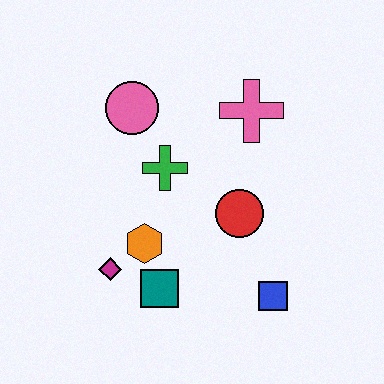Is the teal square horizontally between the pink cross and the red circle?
No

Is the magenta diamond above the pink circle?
No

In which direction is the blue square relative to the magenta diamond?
The blue square is to the right of the magenta diamond.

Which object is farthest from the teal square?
The pink cross is farthest from the teal square.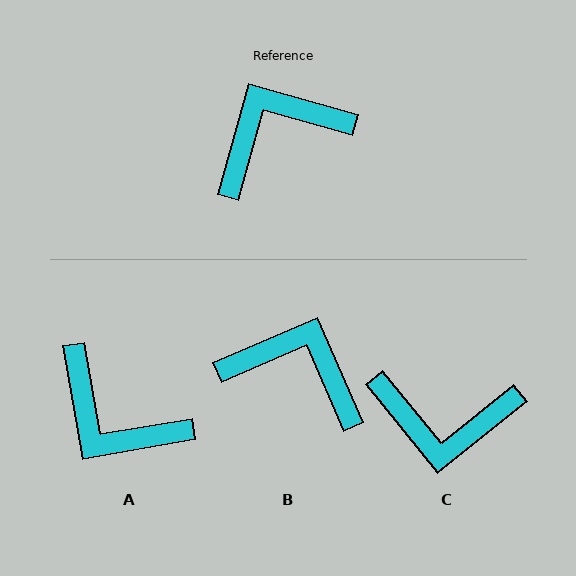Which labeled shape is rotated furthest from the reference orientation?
C, about 145 degrees away.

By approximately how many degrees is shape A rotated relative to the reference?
Approximately 115 degrees counter-clockwise.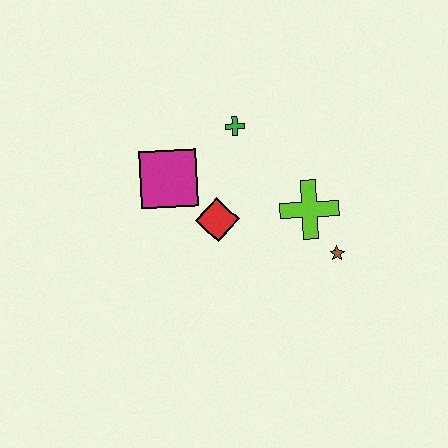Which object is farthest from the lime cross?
The magenta square is farthest from the lime cross.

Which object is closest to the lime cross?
The brown star is closest to the lime cross.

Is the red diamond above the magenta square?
No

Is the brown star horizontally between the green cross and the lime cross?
No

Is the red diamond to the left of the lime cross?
Yes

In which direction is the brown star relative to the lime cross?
The brown star is below the lime cross.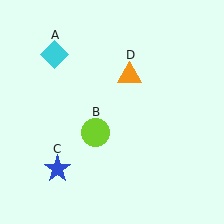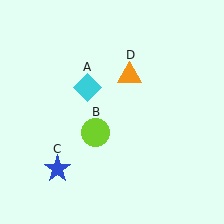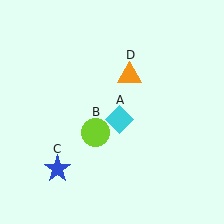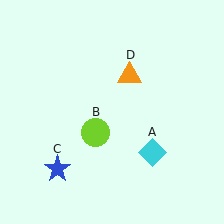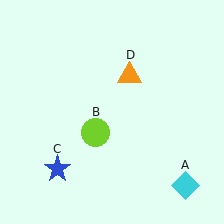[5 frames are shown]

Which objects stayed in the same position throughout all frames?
Lime circle (object B) and blue star (object C) and orange triangle (object D) remained stationary.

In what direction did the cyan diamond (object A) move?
The cyan diamond (object A) moved down and to the right.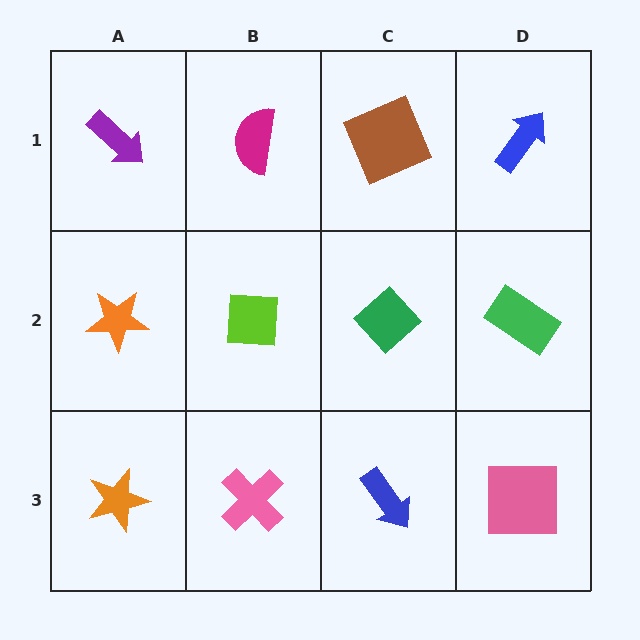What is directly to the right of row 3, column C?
A pink square.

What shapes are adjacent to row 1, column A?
An orange star (row 2, column A), a magenta semicircle (row 1, column B).